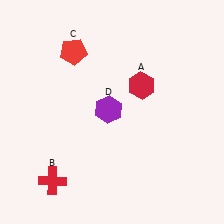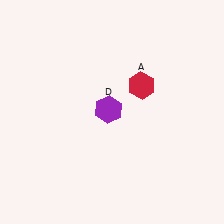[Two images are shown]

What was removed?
The red pentagon (C), the red cross (B) were removed in Image 2.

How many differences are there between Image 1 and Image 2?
There are 2 differences between the two images.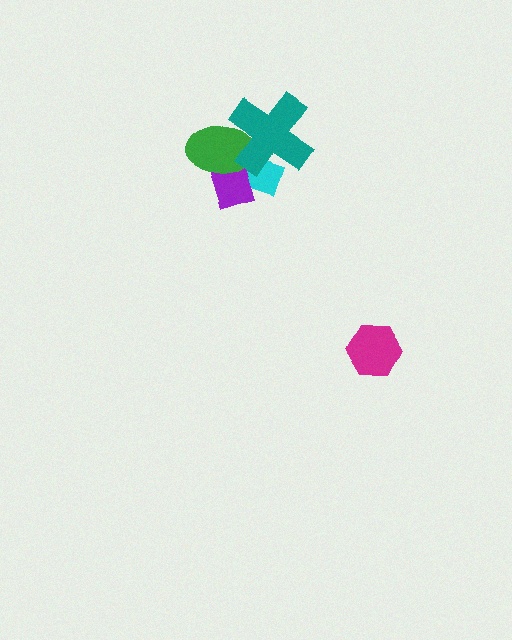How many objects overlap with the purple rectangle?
3 objects overlap with the purple rectangle.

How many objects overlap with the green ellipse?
3 objects overlap with the green ellipse.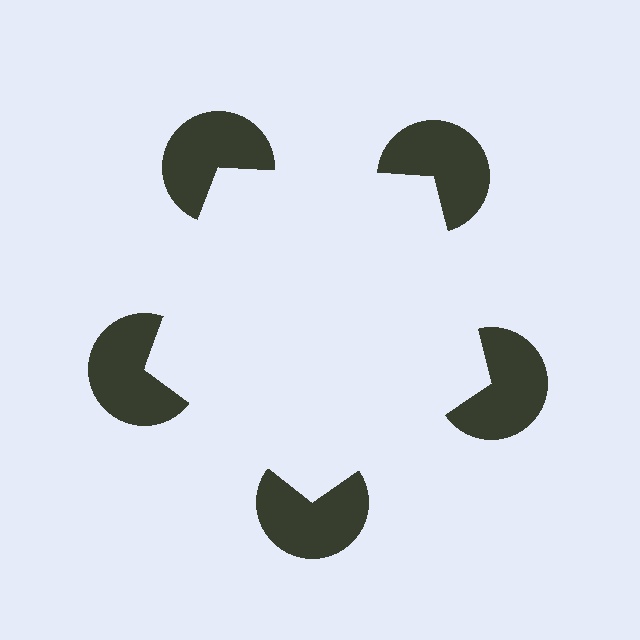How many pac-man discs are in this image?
There are 5 — one at each vertex of the illusory pentagon.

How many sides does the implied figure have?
5 sides.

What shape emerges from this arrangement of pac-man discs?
An illusory pentagon — its edges are inferred from the aligned wedge cuts in the pac-man discs, not physically drawn.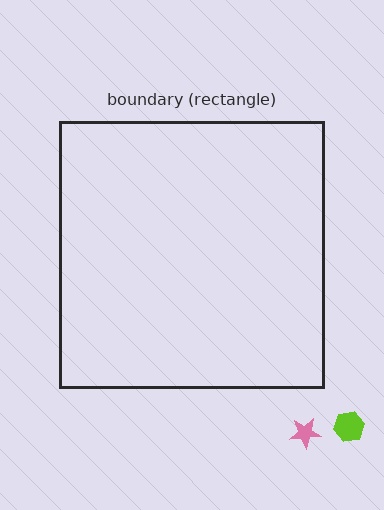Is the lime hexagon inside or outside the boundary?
Outside.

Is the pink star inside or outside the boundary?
Outside.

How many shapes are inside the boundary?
0 inside, 2 outside.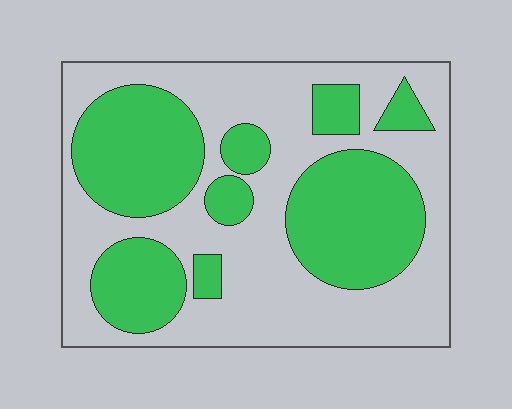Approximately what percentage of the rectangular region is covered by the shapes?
Approximately 40%.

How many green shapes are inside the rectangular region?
8.